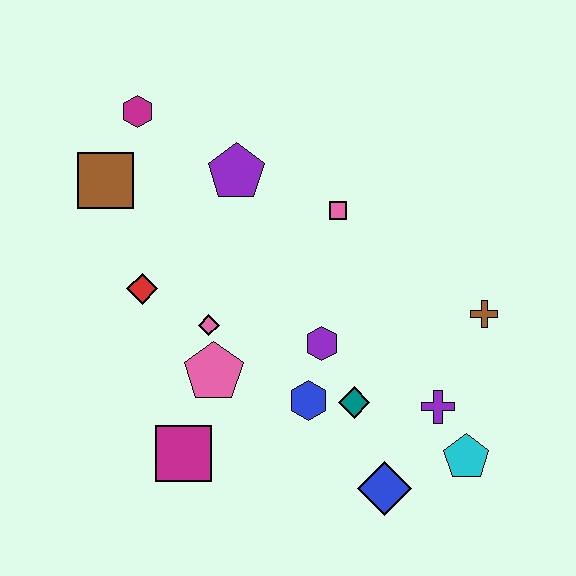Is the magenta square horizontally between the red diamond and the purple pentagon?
Yes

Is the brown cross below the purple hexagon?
No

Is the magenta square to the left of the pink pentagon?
Yes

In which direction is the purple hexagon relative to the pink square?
The purple hexagon is below the pink square.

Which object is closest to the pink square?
The purple pentagon is closest to the pink square.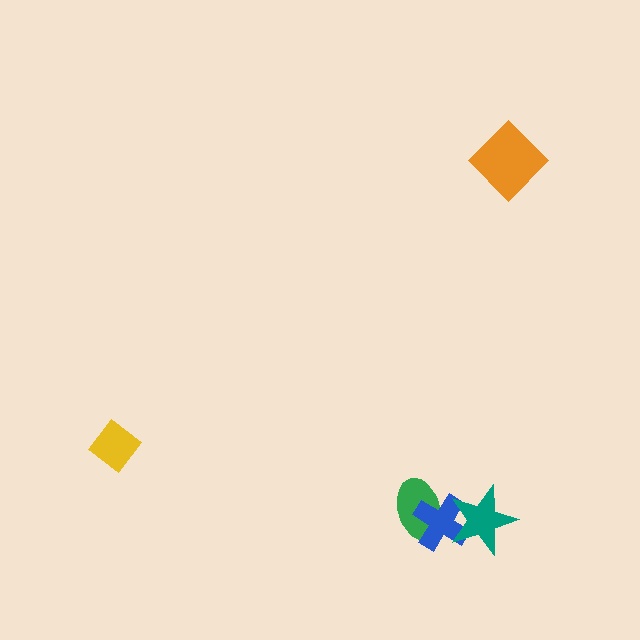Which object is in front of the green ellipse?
The blue cross is in front of the green ellipse.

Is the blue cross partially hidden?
Yes, it is partially covered by another shape.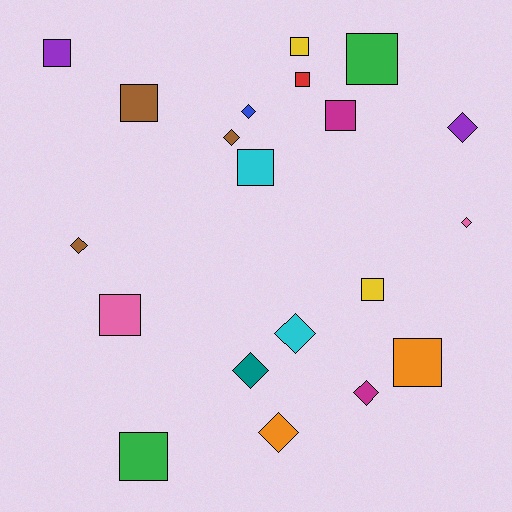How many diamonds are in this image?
There are 9 diamonds.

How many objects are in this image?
There are 20 objects.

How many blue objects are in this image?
There is 1 blue object.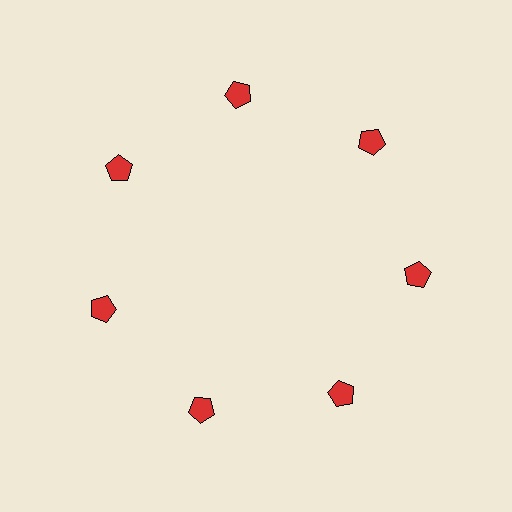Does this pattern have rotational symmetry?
Yes, this pattern has 7-fold rotational symmetry. It looks the same after rotating 51 degrees around the center.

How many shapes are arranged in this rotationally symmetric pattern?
There are 7 shapes, arranged in 7 groups of 1.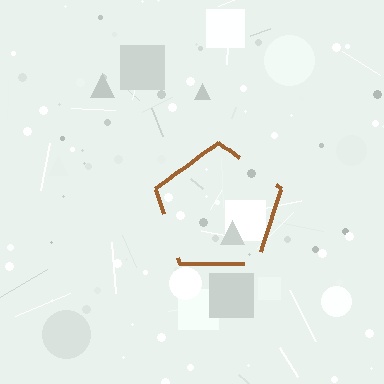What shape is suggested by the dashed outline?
The dashed outline suggests a pentagon.